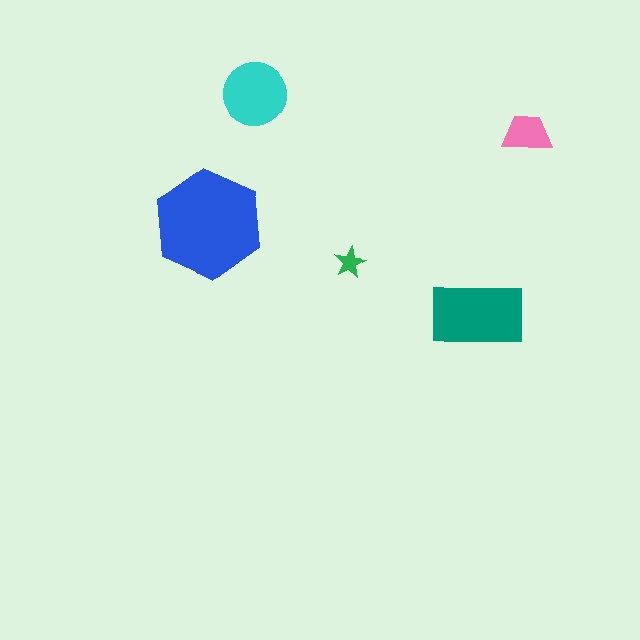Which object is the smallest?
The green star.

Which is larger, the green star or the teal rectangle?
The teal rectangle.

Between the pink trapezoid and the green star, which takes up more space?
The pink trapezoid.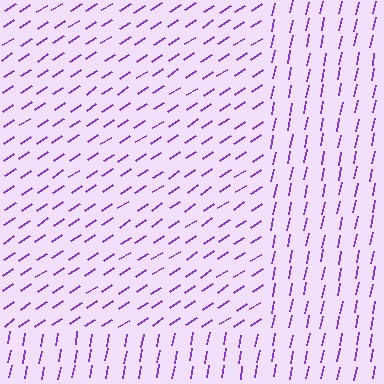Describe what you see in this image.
The image is filled with small purple line segments. A rectangle region in the image has lines oriented differently from the surrounding lines, creating a visible texture boundary.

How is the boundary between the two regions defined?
The boundary is defined purely by a change in line orientation (approximately 45 degrees difference). All lines are the same color and thickness.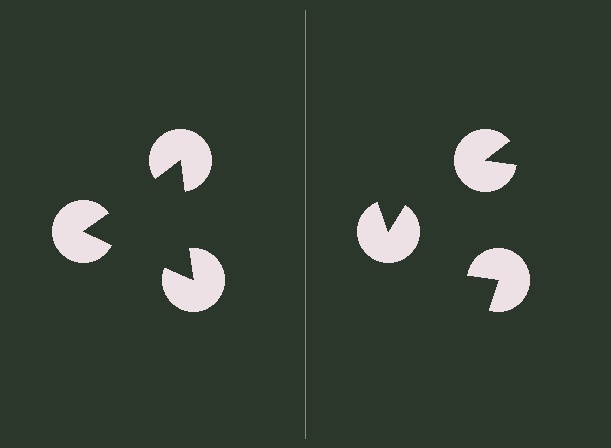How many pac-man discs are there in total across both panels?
6 — 3 on each side.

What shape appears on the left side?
An illusory triangle.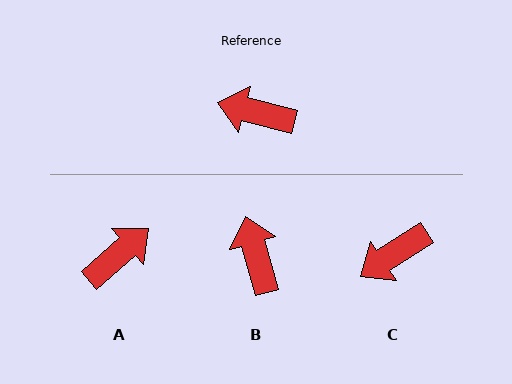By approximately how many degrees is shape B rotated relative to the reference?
Approximately 60 degrees clockwise.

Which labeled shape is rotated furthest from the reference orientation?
A, about 124 degrees away.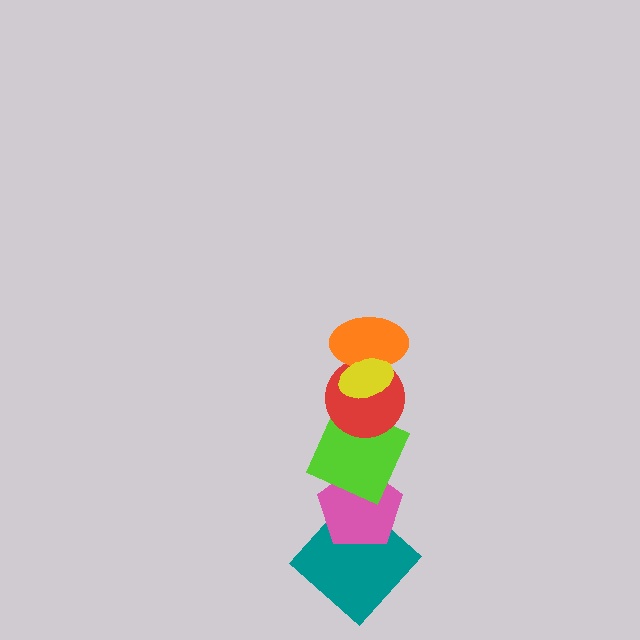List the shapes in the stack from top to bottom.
From top to bottom: the yellow ellipse, the orange ellipse, the red circle, the lime square, the pink pentagon, the teal diamond.